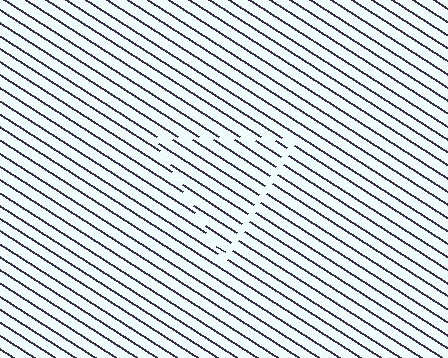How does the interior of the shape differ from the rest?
The interior of the shape contains the same grating, shifted by half a period — the contour is defined by the phase discontinuity where line-ends from the inner and outer gratings abut.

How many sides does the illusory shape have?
3 sides — the line-ends trace a triangle.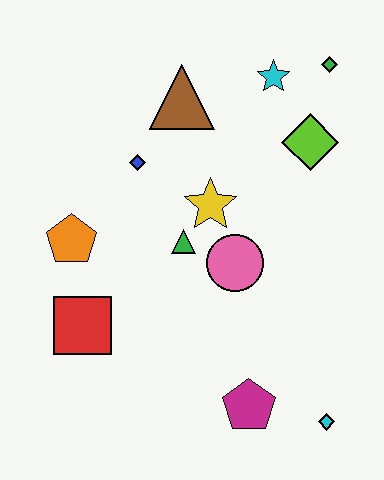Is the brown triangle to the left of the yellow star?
Yes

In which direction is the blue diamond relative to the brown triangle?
The blue diamond is below the brown triangle.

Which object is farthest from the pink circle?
The green diamond is farthest from the pink circle.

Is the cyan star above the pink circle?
Yes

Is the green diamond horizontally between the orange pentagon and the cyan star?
No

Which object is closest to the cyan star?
The green diamond is closest to the cyan star.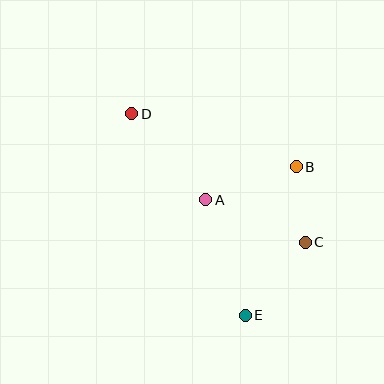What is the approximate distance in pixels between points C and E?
The distance between C and E is approximately 94 pixels.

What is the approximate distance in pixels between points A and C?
The distance between A and C is approximately 108 pixels.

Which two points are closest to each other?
Points B and C are closest to each other.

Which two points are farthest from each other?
Points D and E are farthest from each other.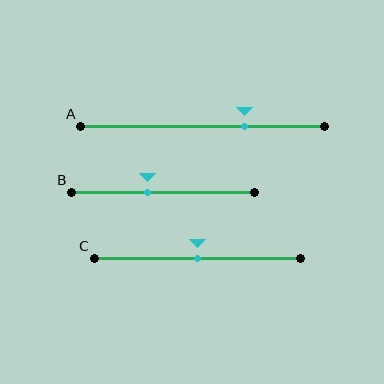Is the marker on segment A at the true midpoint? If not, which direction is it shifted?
No, the marker on segment A is shifted to the right by about 18% of the segment length.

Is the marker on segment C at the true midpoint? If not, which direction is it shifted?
Yes, the marker on segment C is at the true midpoint.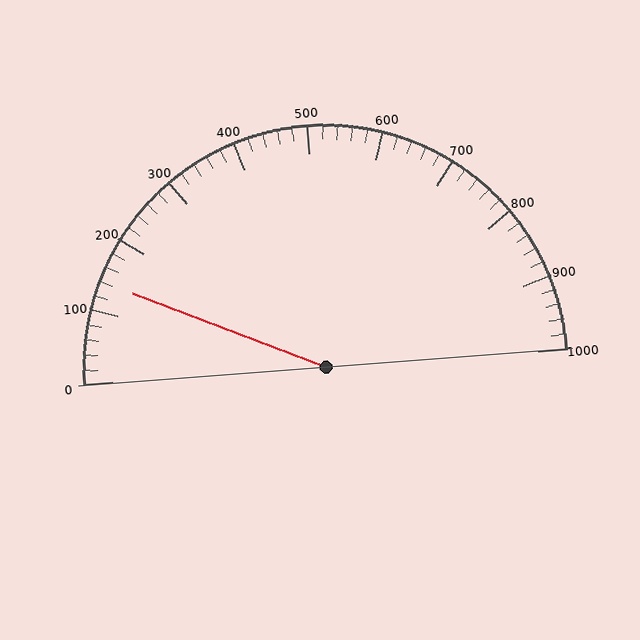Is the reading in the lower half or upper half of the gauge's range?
The reading is in the lower half of the range (0 to 1000).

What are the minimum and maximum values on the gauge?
The gauge ranges from 0 to 1000.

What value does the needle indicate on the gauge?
The needle indicates approximately 140.